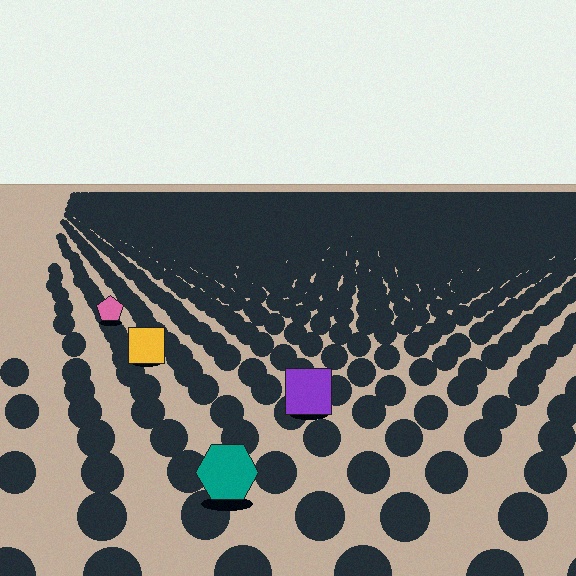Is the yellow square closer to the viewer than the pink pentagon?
Yes. The yellow square is closer — you can tell from the texture gradient: the ground texture is coarser near it.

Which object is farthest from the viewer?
The pink pentagon is farthest from the viewer. It appears smaller and the ground texture around it is denser.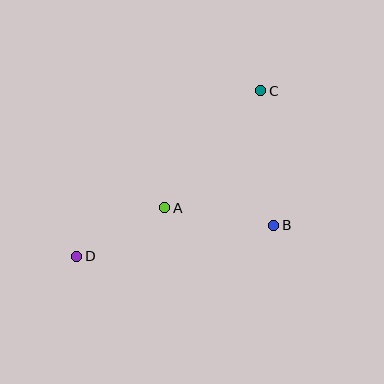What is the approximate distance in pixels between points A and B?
The distance between A and B is approximately 110 pixels.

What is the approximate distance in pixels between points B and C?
The distance between B and C is approximately 135 pixels.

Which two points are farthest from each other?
Points C and D are farthest from each other.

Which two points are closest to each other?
Points A and D are closest to each other.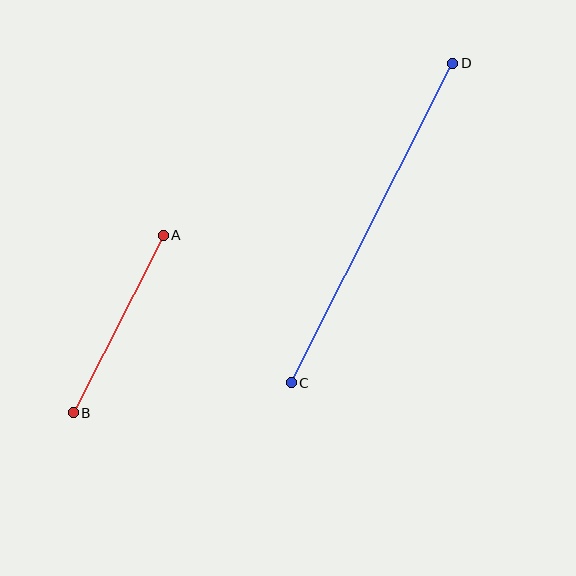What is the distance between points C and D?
The distance is approximately 358 pixels.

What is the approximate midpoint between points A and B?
The midpoint is at approximately (118, 324) pixels.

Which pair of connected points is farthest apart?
Points C and D are farthest apart.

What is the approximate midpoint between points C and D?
The midpoint is at approximately (372, 223) pixels.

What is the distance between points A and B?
The distance is approximately 199 pixels.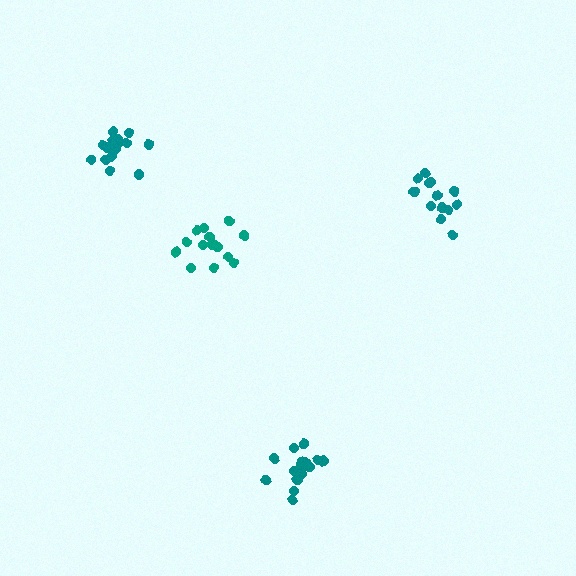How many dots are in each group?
Group 1: 18 dots, Group 2: 14 dots, Group 3: 14 dots, Group 4: 16 dots (62 total).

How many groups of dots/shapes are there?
There are 4 groups.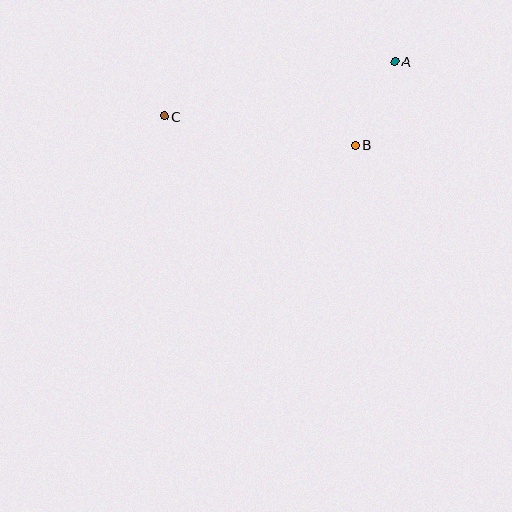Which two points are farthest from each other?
Points A and C are farthest from each other.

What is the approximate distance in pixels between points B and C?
The distance between B and C is approximately 193 pixels.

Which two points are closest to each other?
Points A and B are closest to each other.